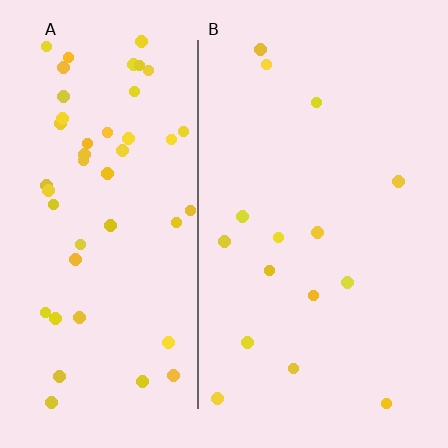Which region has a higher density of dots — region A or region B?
A (the left).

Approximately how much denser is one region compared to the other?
Approximately 3.2× — region A over region B.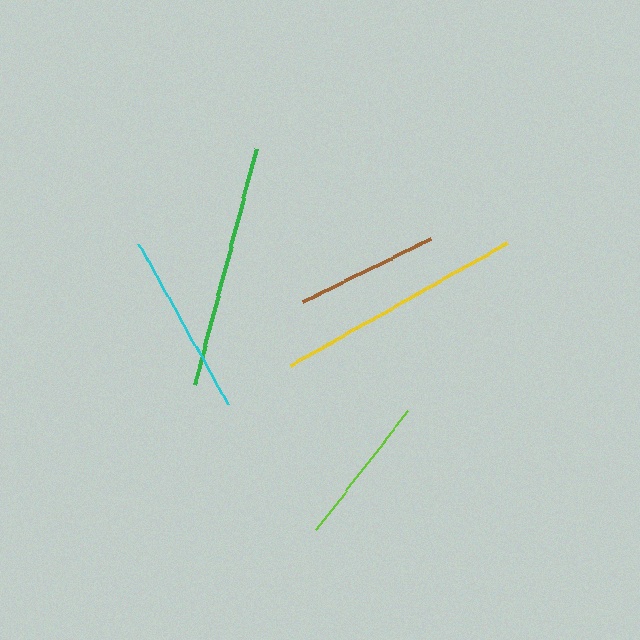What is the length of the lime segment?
The lime segment is approximately 150 pixels long.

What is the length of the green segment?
The green segment is approximately 243 pixels long.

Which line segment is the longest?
The yellow line is the longest at approximately 249 pixels.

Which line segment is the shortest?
The brown line is the shortest at approximately 144 pixels.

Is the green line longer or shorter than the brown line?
The green line is longer than the brown line.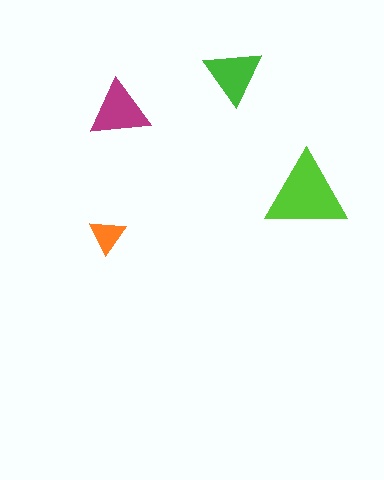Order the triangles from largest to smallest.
the lime one, the magenta one, the green one, the orange one.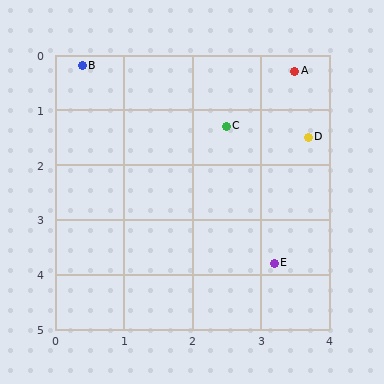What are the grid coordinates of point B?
Point B is at approximately (0.4, 0.2).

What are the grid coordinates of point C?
Point C is at approximately (2.5, 1.3).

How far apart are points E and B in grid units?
Points E and B are about 4.6 grid units apart.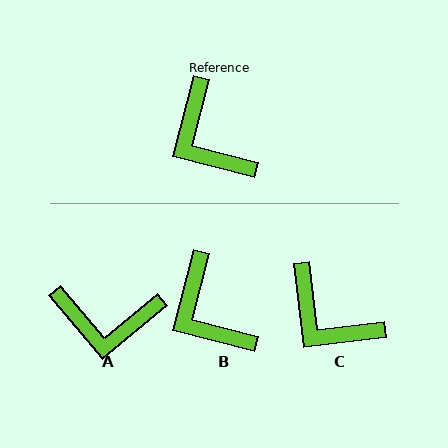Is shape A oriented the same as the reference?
No, it is off by about 54 degrees.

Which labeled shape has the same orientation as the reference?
B.